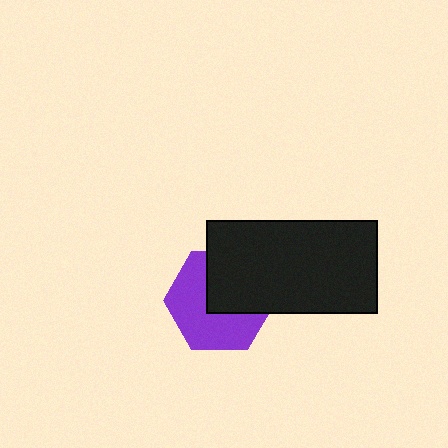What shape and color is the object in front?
The object in front is a black rectangle.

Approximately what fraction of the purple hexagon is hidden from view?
Roughly 44% of the purple hexagon is hidden behind the black rectangle.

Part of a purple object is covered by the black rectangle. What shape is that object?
It is a hexagon.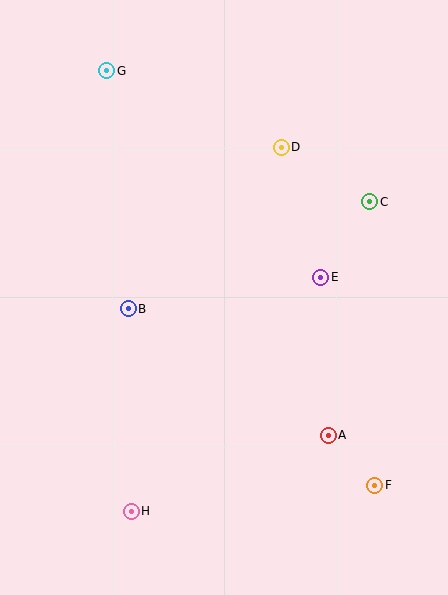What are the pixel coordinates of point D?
Point D is at (281, 147).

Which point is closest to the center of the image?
Point B at (128, 309) is closest to the center.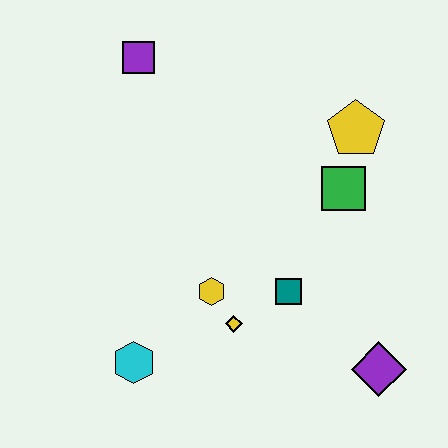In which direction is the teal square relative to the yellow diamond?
The teal square is to the right of the yellow diamond.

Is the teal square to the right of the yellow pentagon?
No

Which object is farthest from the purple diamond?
The purple square is farthest from the purple diamond.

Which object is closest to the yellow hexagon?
The yellow diamond is closest to the yellow hexagon.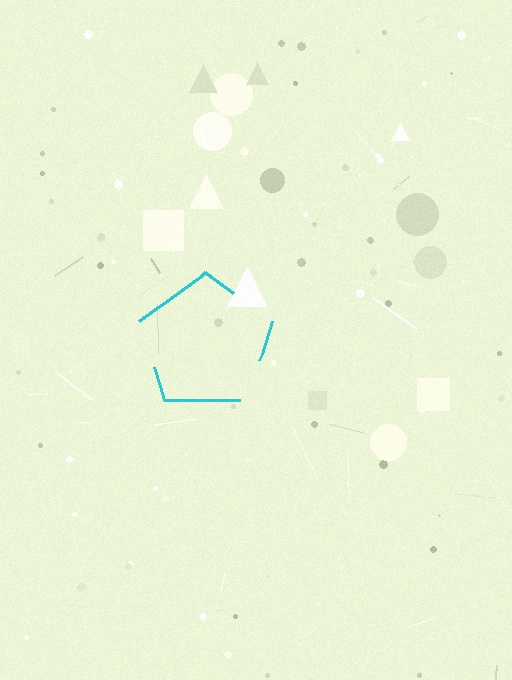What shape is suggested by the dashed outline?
The dashed outline suggests a pentagon.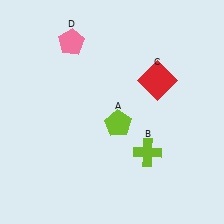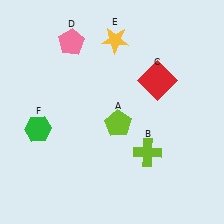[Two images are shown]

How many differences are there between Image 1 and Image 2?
There are 2 differences between the two images.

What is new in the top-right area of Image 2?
A yellow star (E) was added in the top-right area of Image 2.